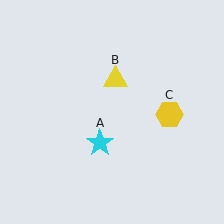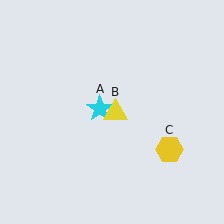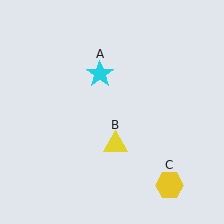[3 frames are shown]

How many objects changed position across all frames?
3 objects changed position: cyan star (object A), yellow triangle (object B), yellow hexagon (object C).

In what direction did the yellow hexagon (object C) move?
The yellow hexagon (object C) moved down.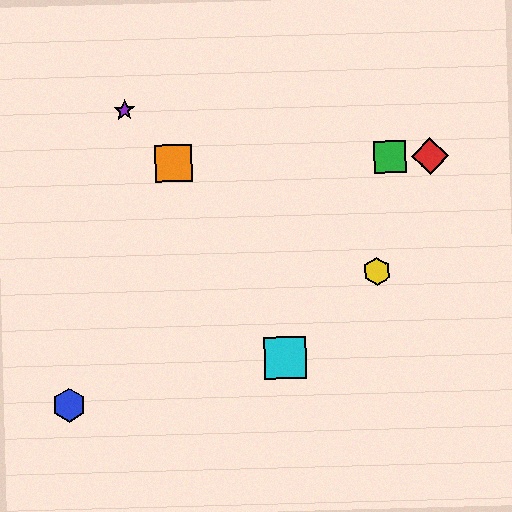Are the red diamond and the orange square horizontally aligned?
Yes, both are at y≈156.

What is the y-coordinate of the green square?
The green square is at y≈157.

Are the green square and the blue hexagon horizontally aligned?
No, the green square is at y≈157 and the blue hexagon is at y≈406.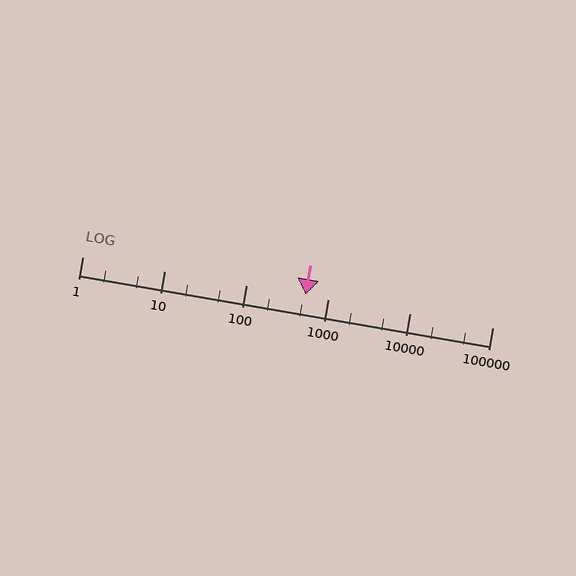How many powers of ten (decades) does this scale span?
The scale spans 5 decades, from 1 to 100000.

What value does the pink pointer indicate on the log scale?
The pointer indicates approximately 530.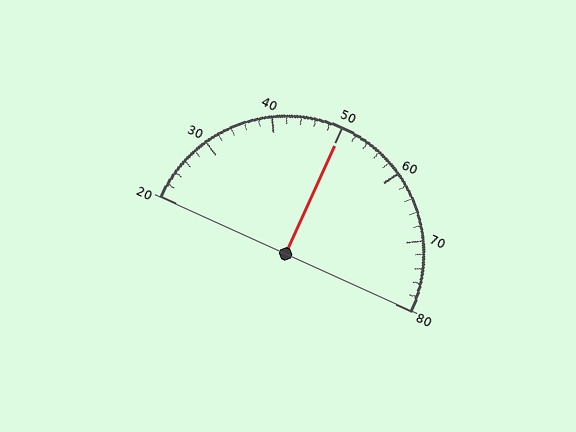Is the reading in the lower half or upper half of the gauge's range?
The reading is in the upper half of the range (20 to 80).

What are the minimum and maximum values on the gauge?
The gauge ranges from 20 to 80.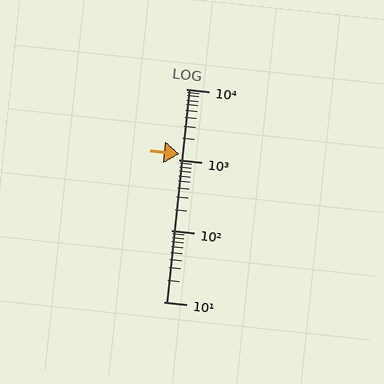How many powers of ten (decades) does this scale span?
The scale spans 3 decades, from 10 to 10000.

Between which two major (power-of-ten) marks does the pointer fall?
The pointer is between 1000 and 10000.